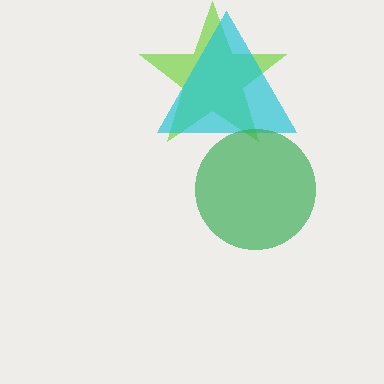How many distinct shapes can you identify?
There are 3 distinct shapes: a lime star, a cyan triangle, a green circle.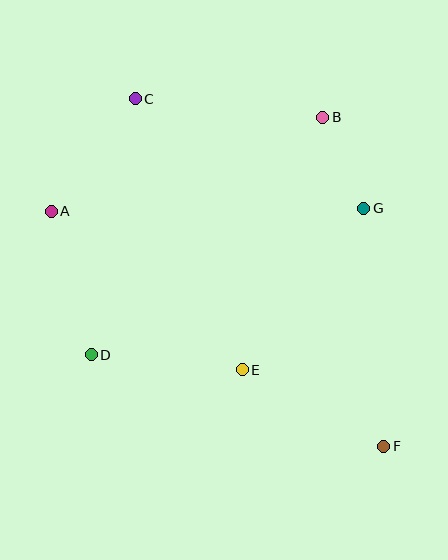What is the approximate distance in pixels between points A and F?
The distance between A and F is approximately 407 pixels.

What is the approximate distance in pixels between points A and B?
The distance between A and B is approximately 287 pixels.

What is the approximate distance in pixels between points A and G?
The distance between A and G is approximately 312 pixels.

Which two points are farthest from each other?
Points C and F are farthest from each other.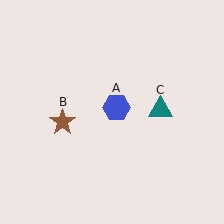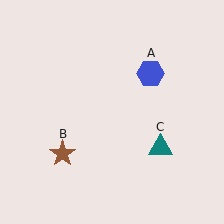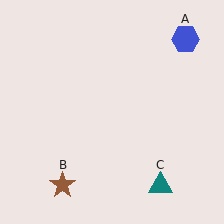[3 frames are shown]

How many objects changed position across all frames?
3 objects changed position: blue hexagon (object A), brown star (object B), teal triangle (object C).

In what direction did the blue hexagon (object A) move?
The blue hexagon (object A) moved up and to the right.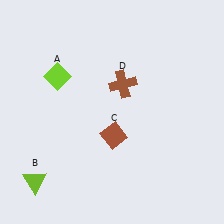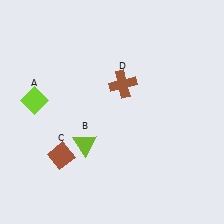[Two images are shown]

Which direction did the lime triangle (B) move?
The lime triangle (B) moved right.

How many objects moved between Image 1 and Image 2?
3 objects moved between the two images.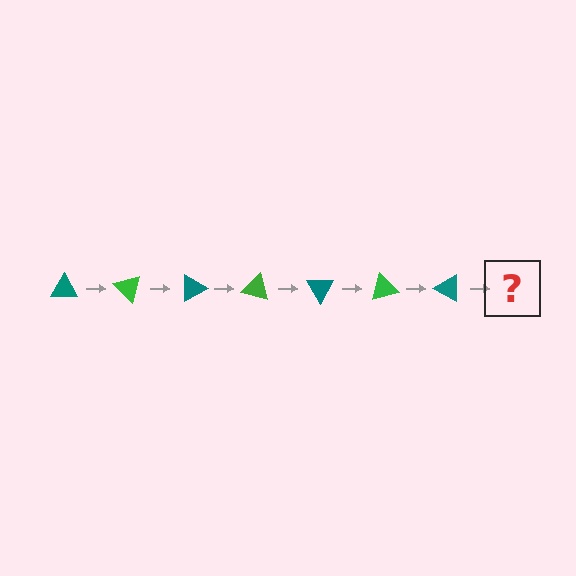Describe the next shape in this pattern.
It should be a green triangle, rotated 315 degrees from the start.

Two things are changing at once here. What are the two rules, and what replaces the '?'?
The two rules are that it rotates 45 degrees each step and the color cycles through teal and green. The '?' should be a green triangle, rotated 315 degrees from the start.